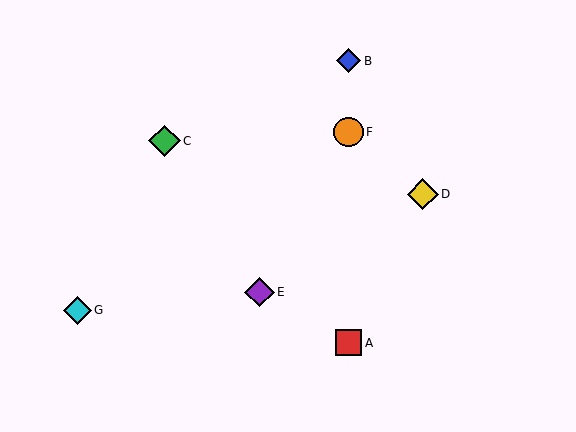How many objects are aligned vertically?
3 objects (A, B, F) are aligned vertically.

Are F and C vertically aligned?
No, F is at x≈348 and C is at x≈164.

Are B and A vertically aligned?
Yes, both are at x≈348.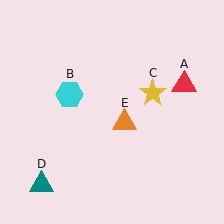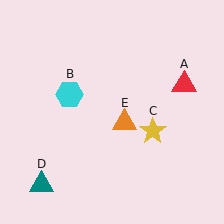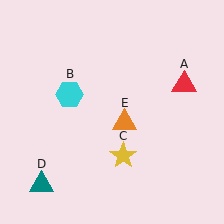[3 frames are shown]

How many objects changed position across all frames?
1 object changed position: yellow star (object C).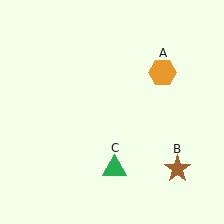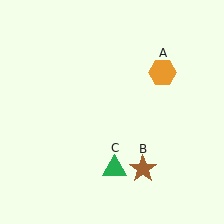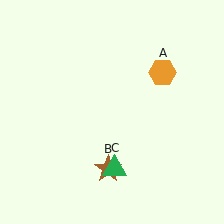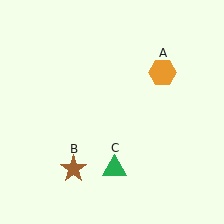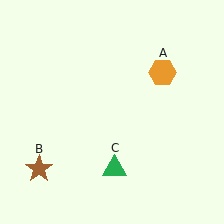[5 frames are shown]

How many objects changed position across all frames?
1 object changed position: brown star (object B).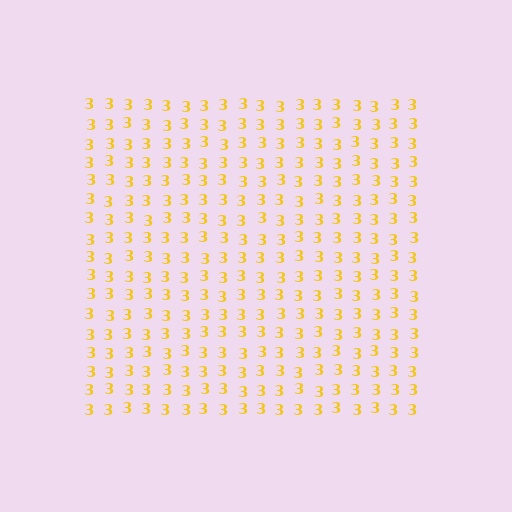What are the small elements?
The small elements are digit 3's.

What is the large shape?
The large shape is a square.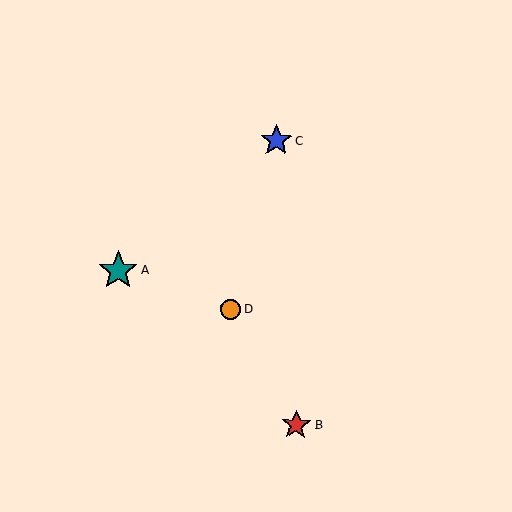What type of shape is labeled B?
Shape B is a red star.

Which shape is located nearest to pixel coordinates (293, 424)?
The red star (labeled B) at (296, 425) is nearest to that location.